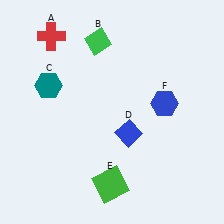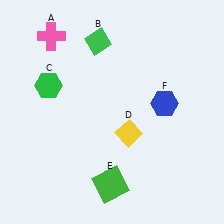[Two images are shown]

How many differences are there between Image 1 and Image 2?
There are 3 differences between the two images.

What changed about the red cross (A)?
In Image 1, A is red. In Image 2, it changed to pink.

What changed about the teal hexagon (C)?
In Image 1, C is teal. In Image 2, it changed to green.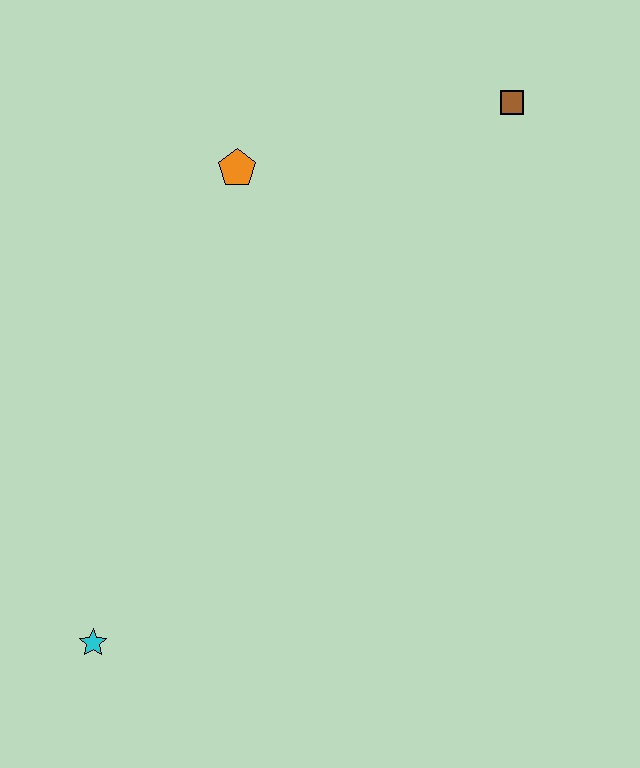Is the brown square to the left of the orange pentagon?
No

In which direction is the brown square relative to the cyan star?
The brown square is above the cyan star.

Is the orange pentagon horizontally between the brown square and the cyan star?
Yes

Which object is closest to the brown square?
The orange pentagon is closest to the brown square.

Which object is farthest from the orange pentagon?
The cyan star is farthest from the orange pentagon.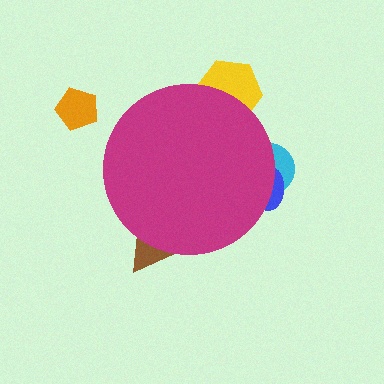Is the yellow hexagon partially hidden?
Yes, the yellow hexagon is partially hidden behind the magenta circle.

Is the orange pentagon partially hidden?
No, the orange pentagon is fully visible.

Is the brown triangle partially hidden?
Yes, the brown triangle is partially hidden behind the magenta circle.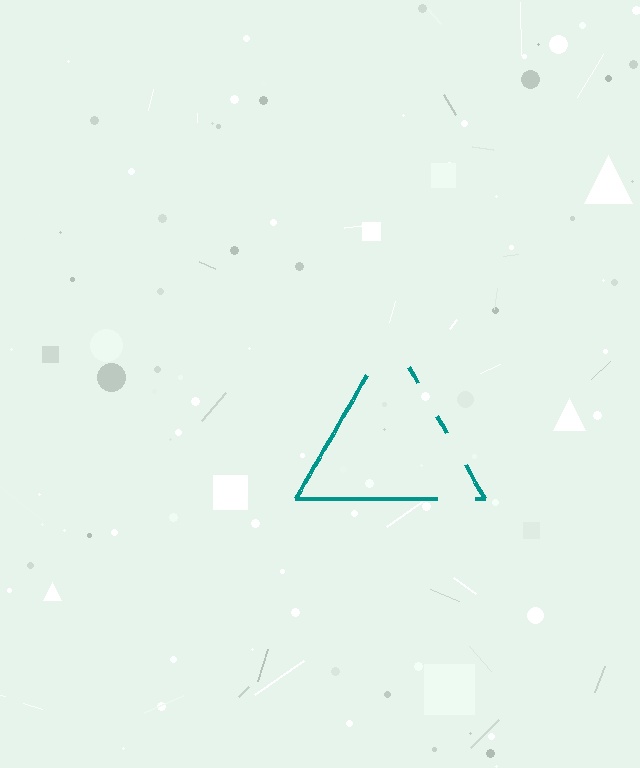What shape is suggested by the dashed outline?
The dashed outline suggests a triangle.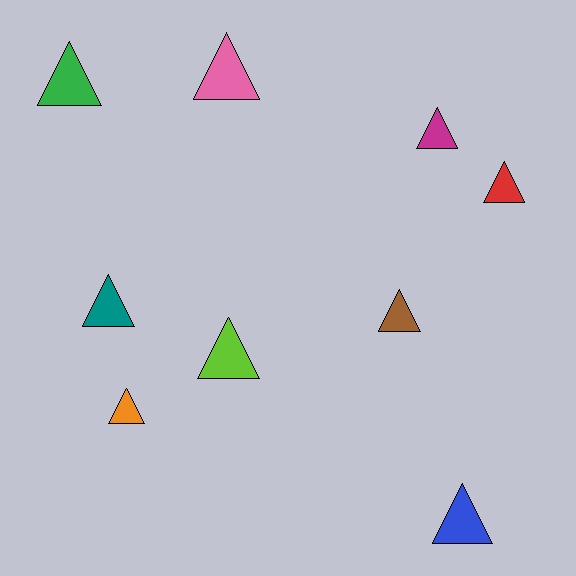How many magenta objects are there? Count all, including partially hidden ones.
There is 1 magenta object.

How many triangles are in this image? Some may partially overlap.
There are 9 triangles.